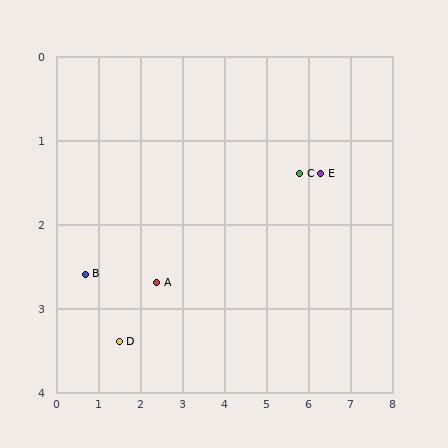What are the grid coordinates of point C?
Point C is at approximately (5.8, 1.4).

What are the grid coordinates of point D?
Point D is at approximately (1.5, 3.4).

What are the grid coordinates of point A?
Point A is at approximately (2.4, 2.7).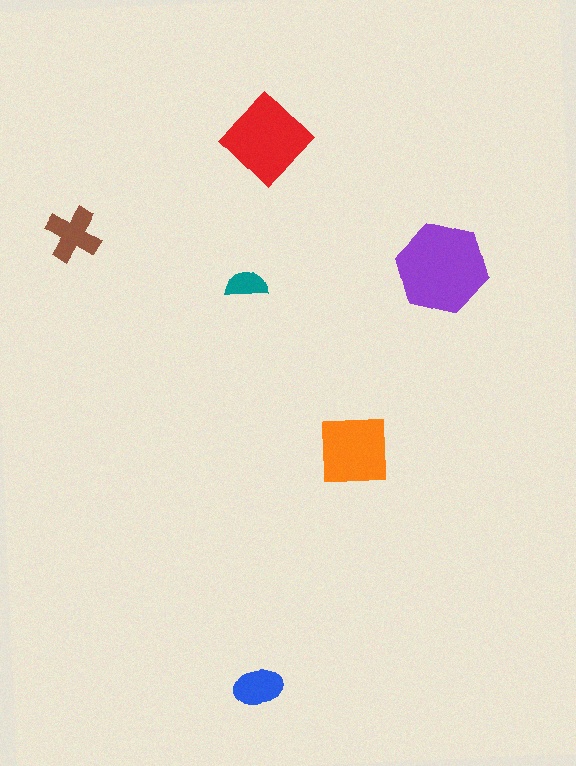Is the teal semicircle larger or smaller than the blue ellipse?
Smaller.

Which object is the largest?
The purple hexagon.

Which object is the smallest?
The teal semicircle.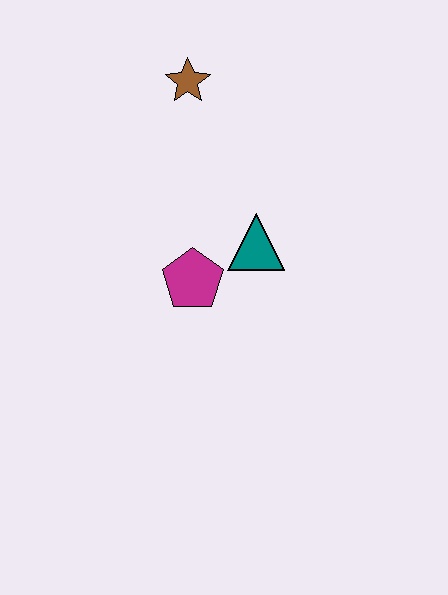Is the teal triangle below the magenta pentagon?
No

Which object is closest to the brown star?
The teal triangle is closest to the brown star.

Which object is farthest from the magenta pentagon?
The brown star is farthest from the magenta pentagon.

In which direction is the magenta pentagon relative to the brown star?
The magenta pentagon is below the brown star.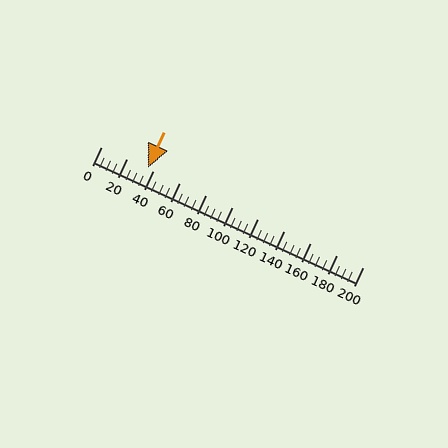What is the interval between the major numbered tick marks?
The major tick marks are spaced 20 units apart.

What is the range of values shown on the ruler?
The ruler shows values from 0 to 200.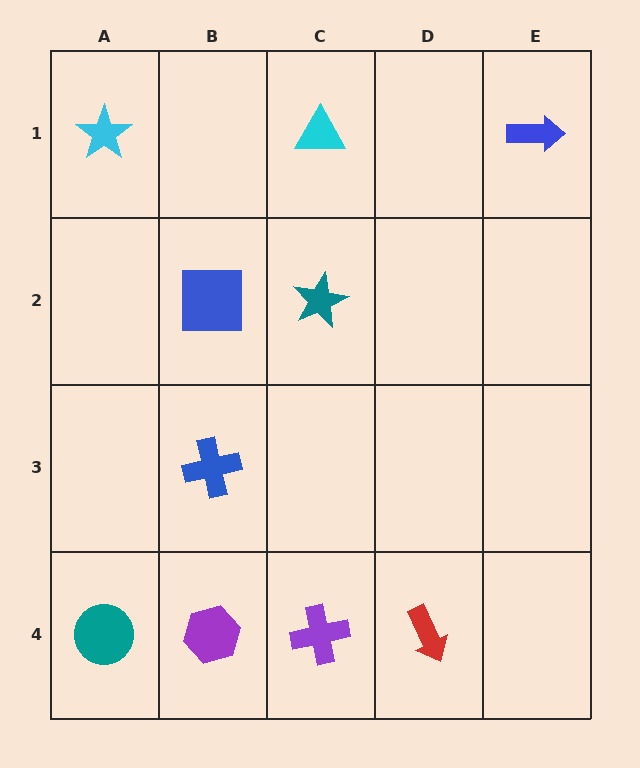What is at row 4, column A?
A teal circle.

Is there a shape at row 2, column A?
No, that cell is empty.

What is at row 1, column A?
A cyan star.